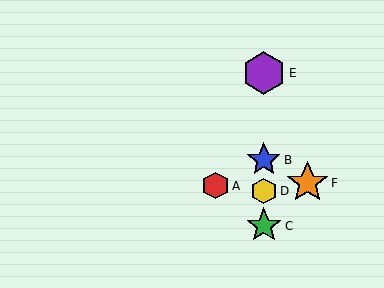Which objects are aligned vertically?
Objects B, C, D, E are aligned vertically.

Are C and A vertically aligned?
No, C is at x≈264 and A is at x≈216.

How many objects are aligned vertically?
4 objects (B, C, D, E) are aligned vertically.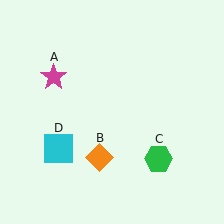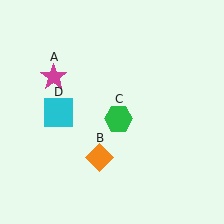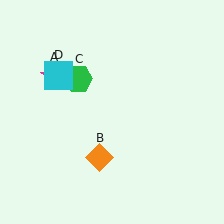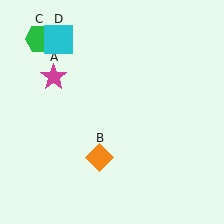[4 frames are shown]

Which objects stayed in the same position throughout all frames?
Magenta star (object A) and orange diamond (object B) remained stationary.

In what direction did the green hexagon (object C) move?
The green hexagon (object C) moved up and to the left.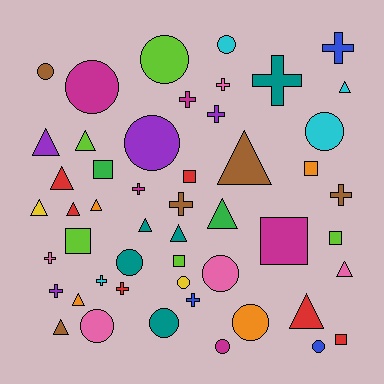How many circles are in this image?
There are 14 circles.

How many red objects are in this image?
There are 6 red objects.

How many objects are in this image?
There are 50 objects.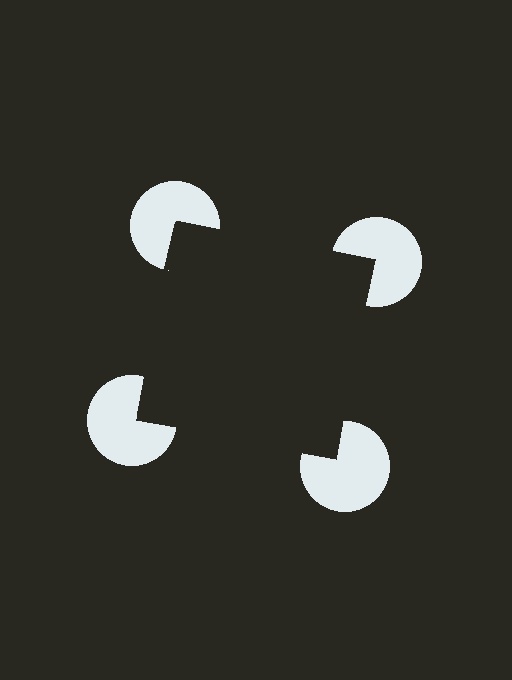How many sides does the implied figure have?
4 sides.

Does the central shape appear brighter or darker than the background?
It typically appears slightly darker than the background, even though no actual brightness change is drawn.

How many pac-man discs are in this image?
There are 4 — one at each vertex of the illusory square.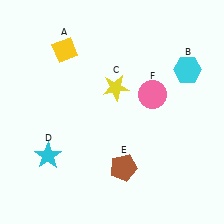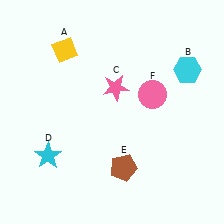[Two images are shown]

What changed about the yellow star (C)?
In Image 1, C is yellow. In Image 2, it changed to pink.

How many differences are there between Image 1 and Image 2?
There is 1 difference between the two images.